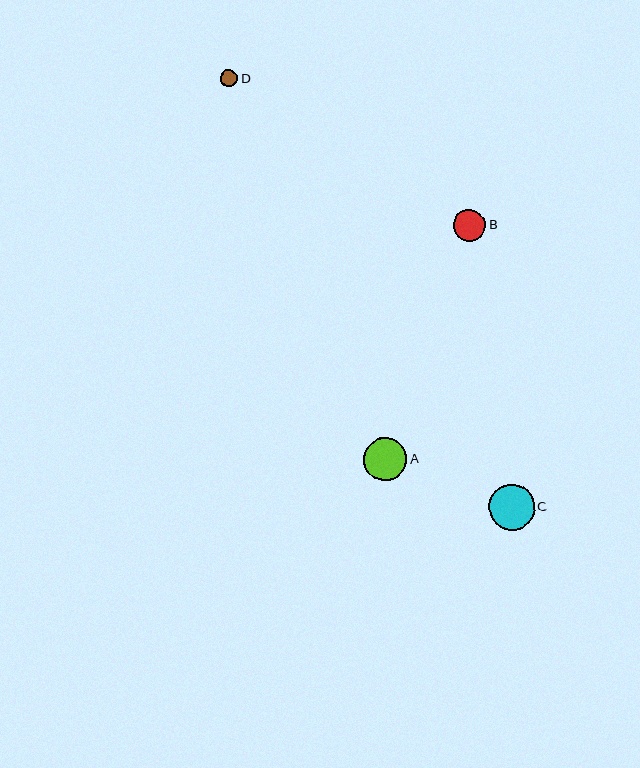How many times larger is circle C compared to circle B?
Circle C is approximately 1.4 times the size of circle B.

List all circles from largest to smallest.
From largest to smallest: C, A, B, D.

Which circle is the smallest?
Circle D is the smallest with a size of approximately 17 pixels.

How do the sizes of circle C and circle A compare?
Circle C and circle A are approximately the same size.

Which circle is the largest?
Circle C is the largest with a size of approximately 46 pixels.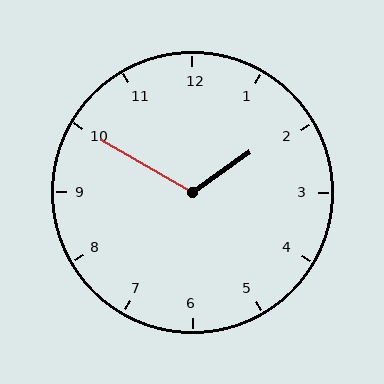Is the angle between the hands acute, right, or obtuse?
It is obtuse.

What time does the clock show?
1:50.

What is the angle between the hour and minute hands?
Approximately 115 degrees.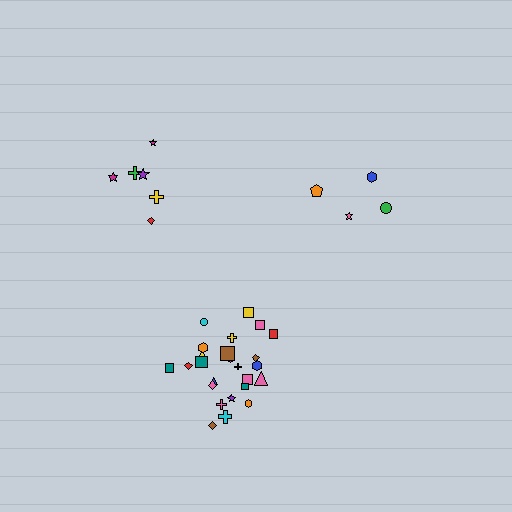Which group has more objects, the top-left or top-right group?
The top-left group.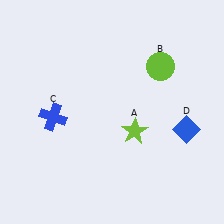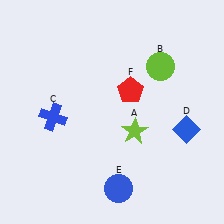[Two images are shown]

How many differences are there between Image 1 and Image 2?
There are 2 differences between the two images.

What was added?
A blue circle (E), a red pentagon (F) were added in Image 2.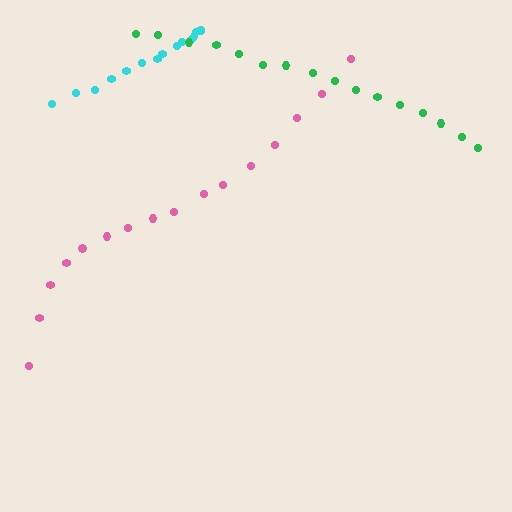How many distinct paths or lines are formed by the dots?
There are 3 distinct paths.